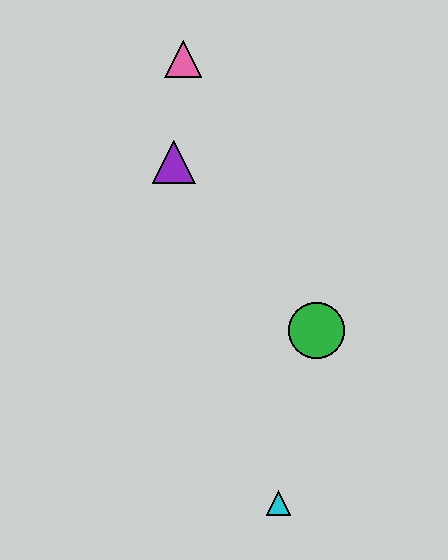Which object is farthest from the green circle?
The pink triangle is farthest from the green circle.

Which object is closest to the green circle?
The cyan triangle is closest to the green circle.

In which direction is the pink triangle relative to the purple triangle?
The pink triangle is above the purple triangle.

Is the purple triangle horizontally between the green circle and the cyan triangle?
No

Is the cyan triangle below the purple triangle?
Yes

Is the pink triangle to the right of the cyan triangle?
No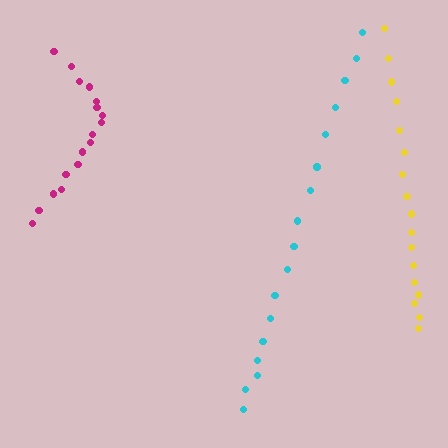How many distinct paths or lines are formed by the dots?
There are 3 distinct paths.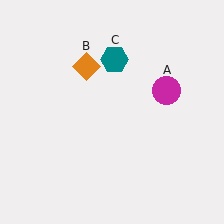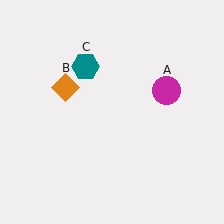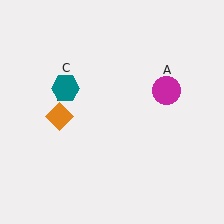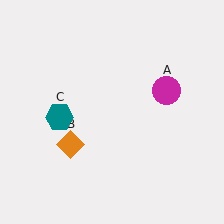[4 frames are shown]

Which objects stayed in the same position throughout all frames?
Magenta circle (object A) remained stationary.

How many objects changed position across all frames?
2 objects changed position: orange diamond (object B), teal hexagon (object C).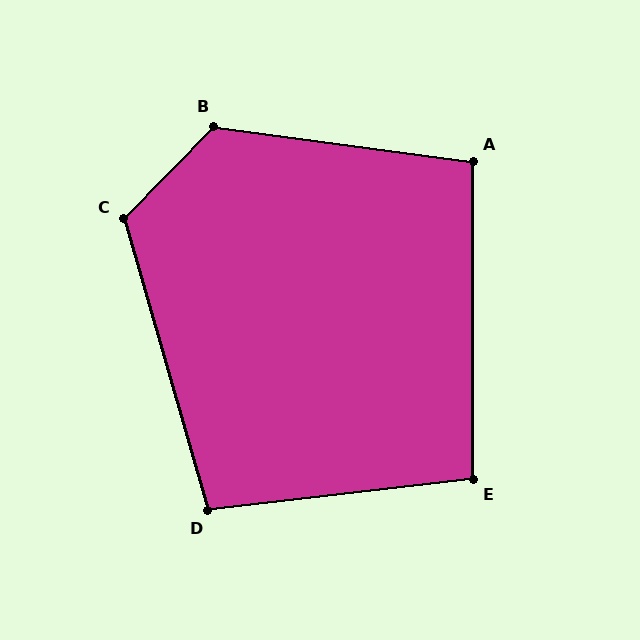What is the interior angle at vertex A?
Approximately 98 degrees (obtuse).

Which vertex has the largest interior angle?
B, at approximately 127 degrees.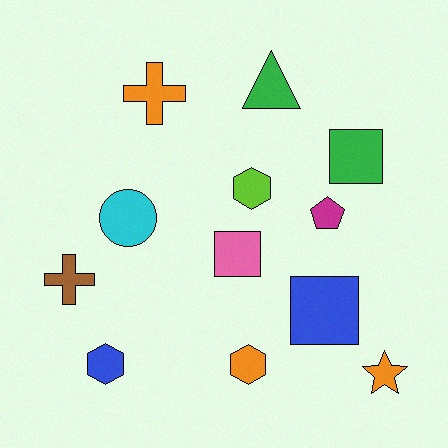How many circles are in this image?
There is 1 circle.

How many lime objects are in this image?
There is 1 lime object.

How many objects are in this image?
There are 12 objects.